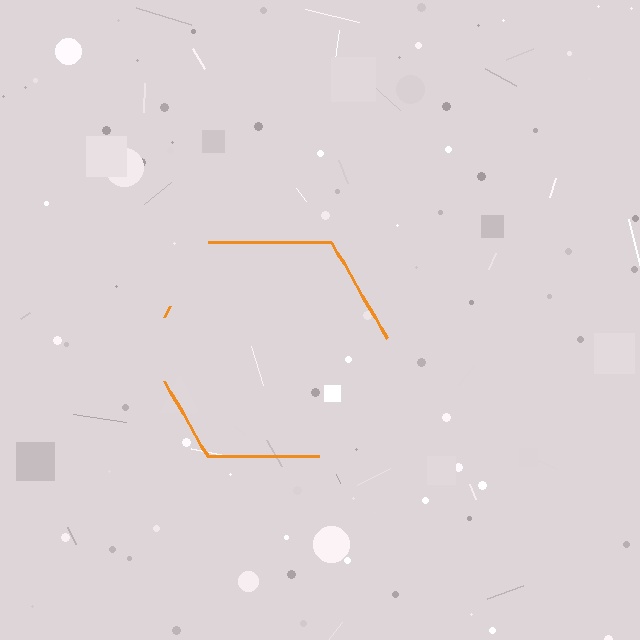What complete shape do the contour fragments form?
The contour fragments form a hexagon.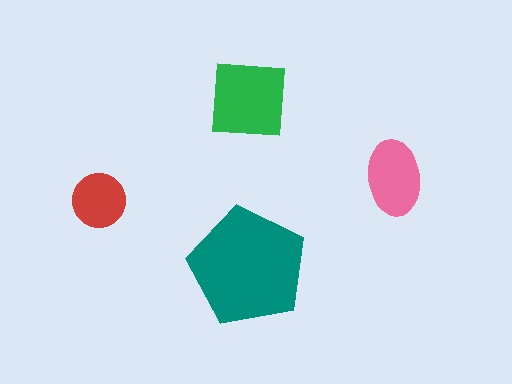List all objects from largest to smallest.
The teal pentagon, the green square, the pink ellipse, the red circle.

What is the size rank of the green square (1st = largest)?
2nd.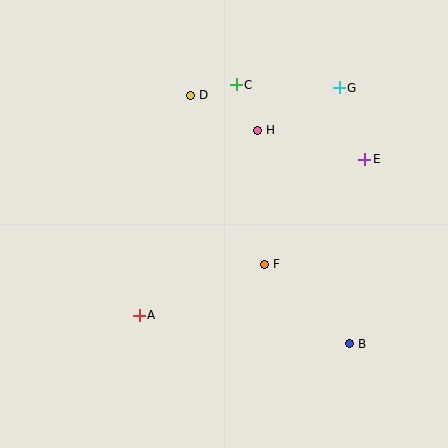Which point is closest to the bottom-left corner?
Point A is closest to the bottom-left corner.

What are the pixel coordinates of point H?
Point H is at (258, 130).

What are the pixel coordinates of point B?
Point B is at (350, 344).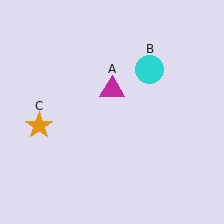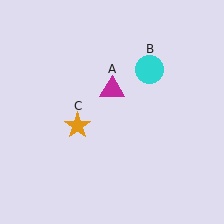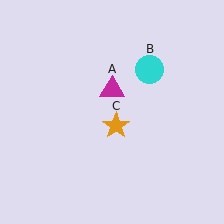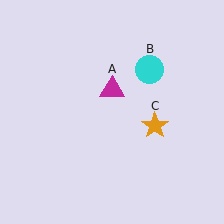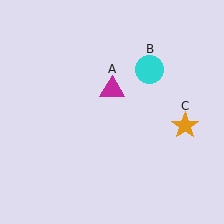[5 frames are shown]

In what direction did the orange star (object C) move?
The orange star (object C) moved right.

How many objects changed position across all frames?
1 object changed position: orange star (object C).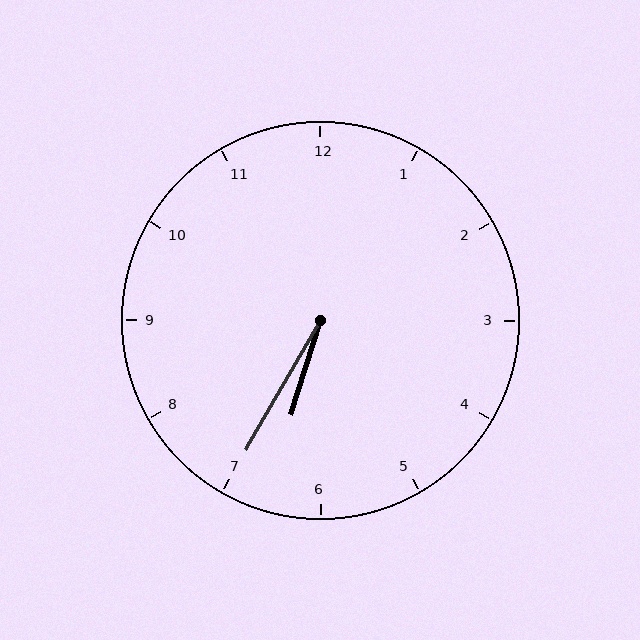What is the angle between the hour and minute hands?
Approximately 12 degrees.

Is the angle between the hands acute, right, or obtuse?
It is acute.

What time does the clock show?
6:35.